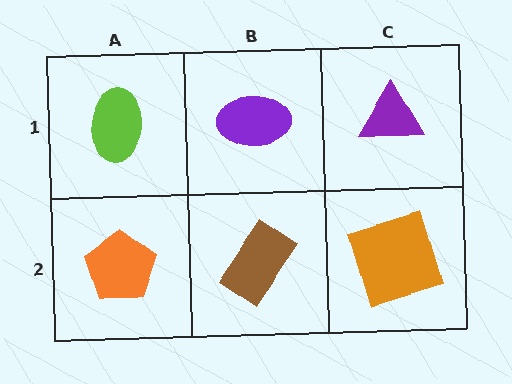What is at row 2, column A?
An orange pentagon.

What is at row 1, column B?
A purple ellipse.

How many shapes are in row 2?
3 shapes.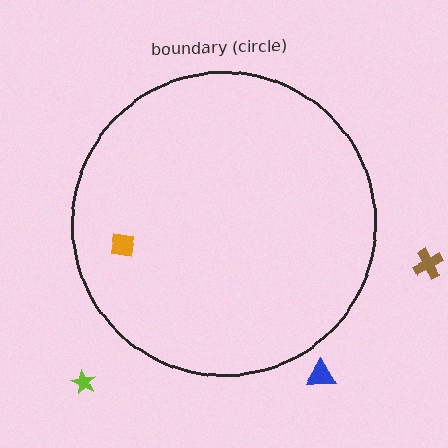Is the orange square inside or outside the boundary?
Inside.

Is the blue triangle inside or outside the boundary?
Outside.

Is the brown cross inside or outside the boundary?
Outside.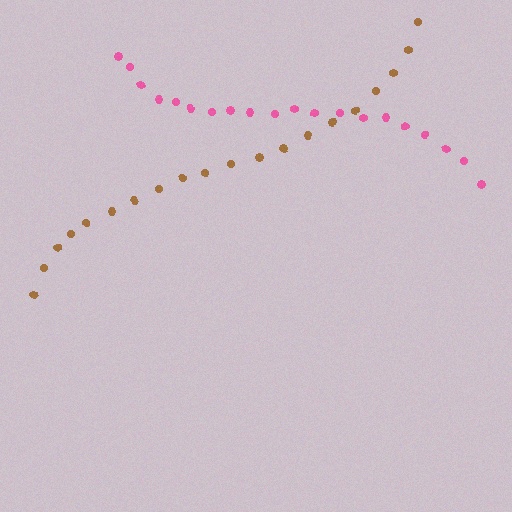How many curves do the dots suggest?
There are 2 distinct paths.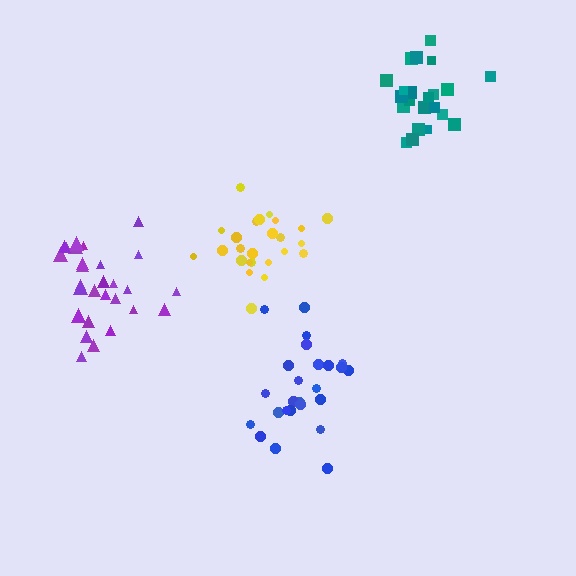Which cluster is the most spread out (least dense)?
Teal.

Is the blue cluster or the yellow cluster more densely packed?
Yellow.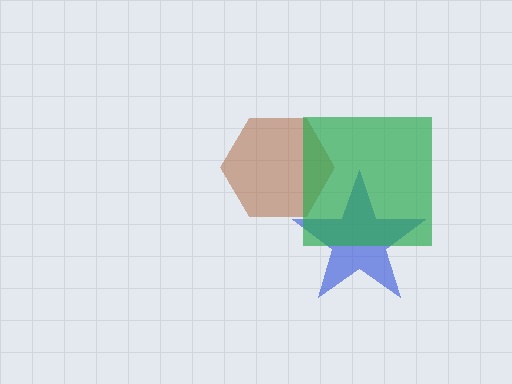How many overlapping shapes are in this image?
There are 3 overlapping shapes in the image.